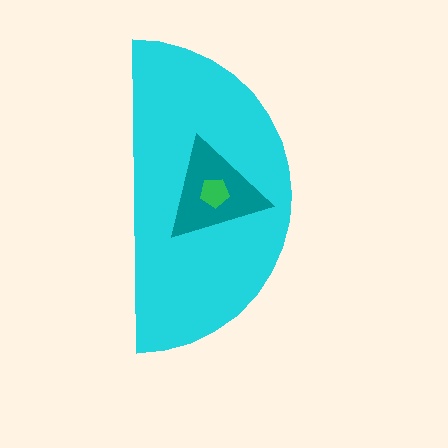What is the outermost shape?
The cyan semicircle.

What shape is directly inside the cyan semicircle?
The teal triangle.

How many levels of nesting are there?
3.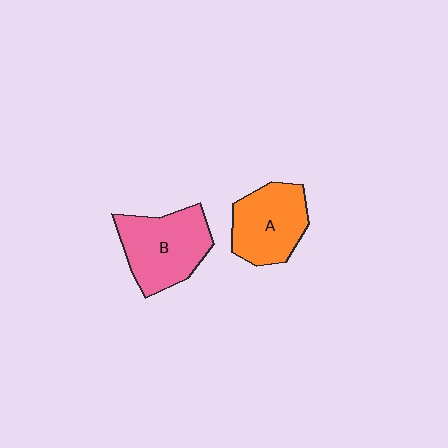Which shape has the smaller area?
Shape A (orange).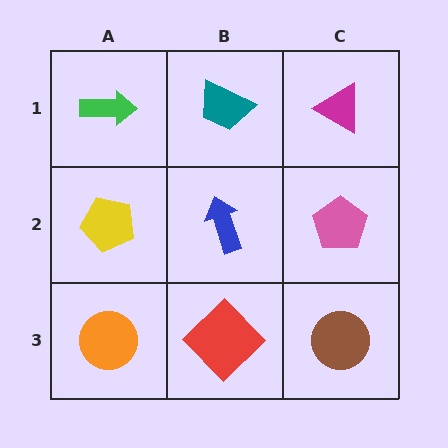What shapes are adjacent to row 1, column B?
A blue arrow (row 2, column B), a green arrow (row 1, column A), a magenta triangle (row 1, column C).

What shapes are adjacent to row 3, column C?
A pink pentagon (row 2, column C), a red diamond (row 3, column B).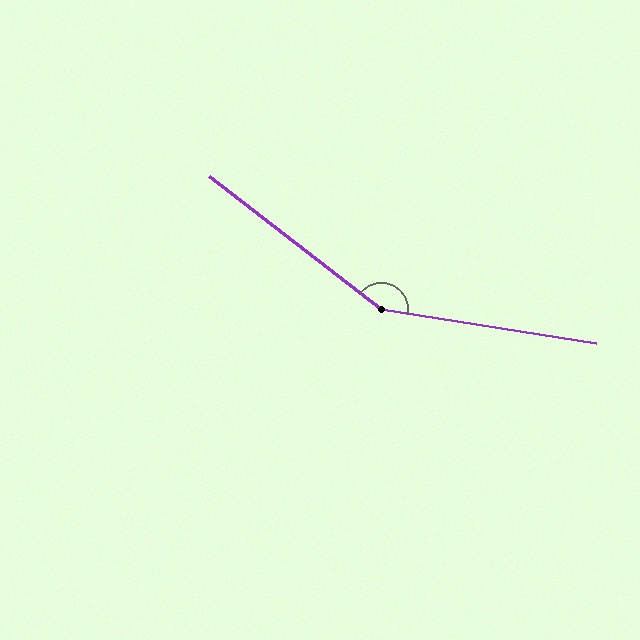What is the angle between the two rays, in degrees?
Approximately 151 degrees.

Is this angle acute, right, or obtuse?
It is obtuse.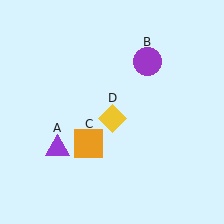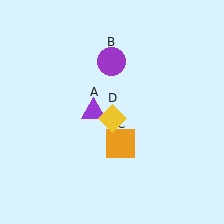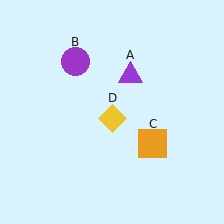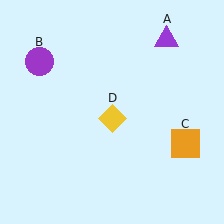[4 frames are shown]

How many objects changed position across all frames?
3 objects changed position: purple triangle (object A), purple circle (object B), orange square (object C).